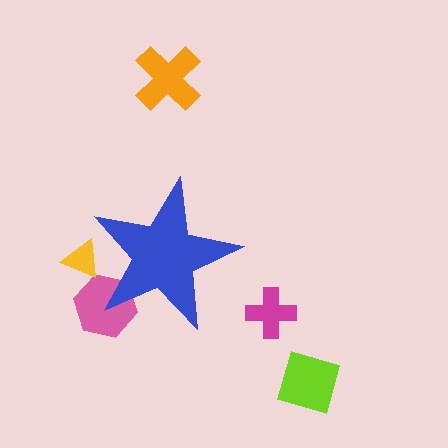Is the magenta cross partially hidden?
No, the magenta cross is fully visible.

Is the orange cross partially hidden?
No, the orange cross is fully visible.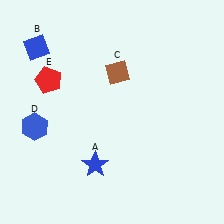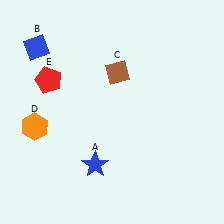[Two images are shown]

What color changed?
The hexagon (D) changed from blue in Image 1 to orange in Image 2.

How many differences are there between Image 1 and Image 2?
There is 1 difference between the two images.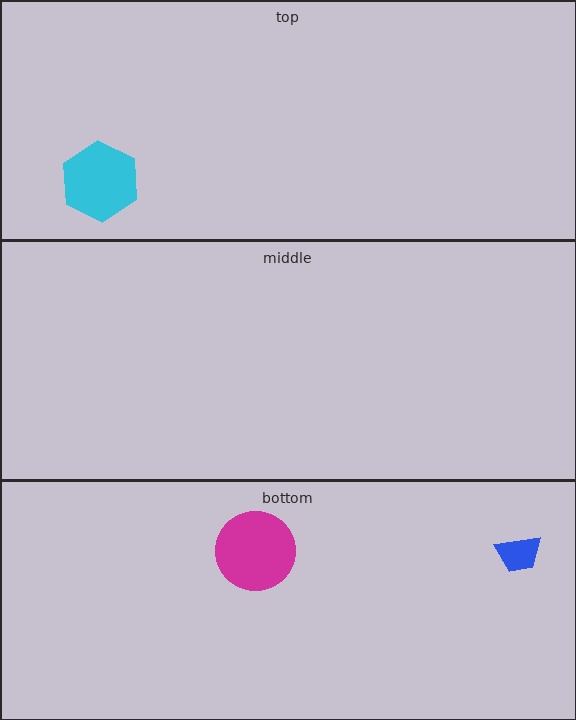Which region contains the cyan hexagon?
The top region.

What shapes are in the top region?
The cyan hexagon.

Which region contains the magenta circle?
The bottom region.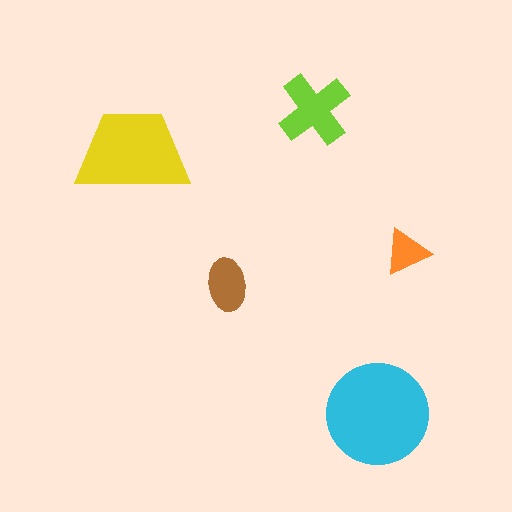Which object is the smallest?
The orange triangle.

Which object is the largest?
The cyan circle.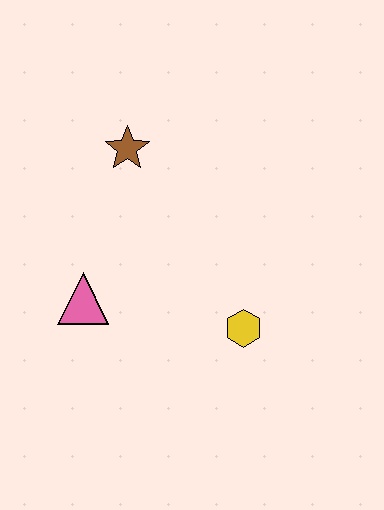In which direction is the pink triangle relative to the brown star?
The pink triangle is below the brown star.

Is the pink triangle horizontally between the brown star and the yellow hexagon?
No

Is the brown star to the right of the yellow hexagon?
No